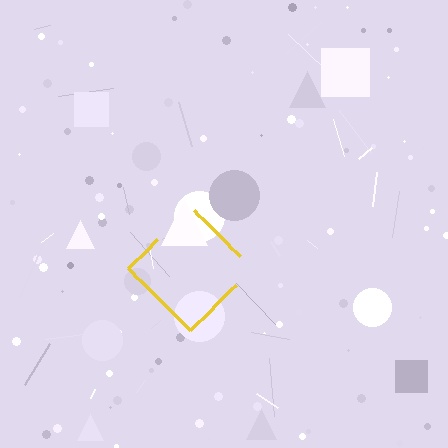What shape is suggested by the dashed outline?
The dashed outline suggests a diamond.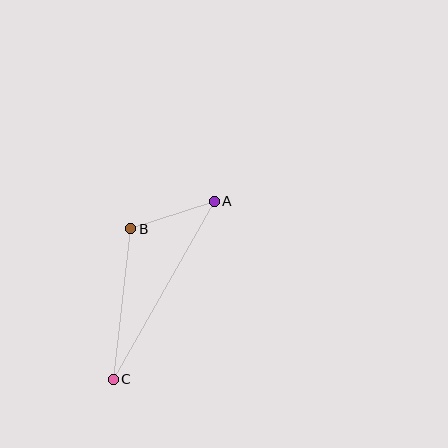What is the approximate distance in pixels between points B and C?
The distance between B and C is approximately 151 pixels.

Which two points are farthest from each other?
Points A and C are farthest from each other.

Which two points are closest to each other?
Points A and B are closest to each other.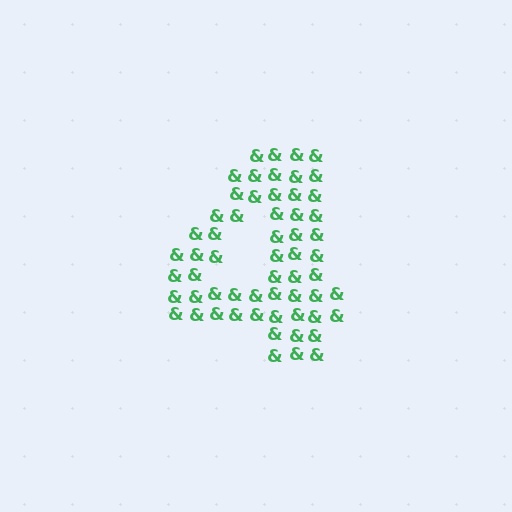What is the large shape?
The large shape is the digit 4.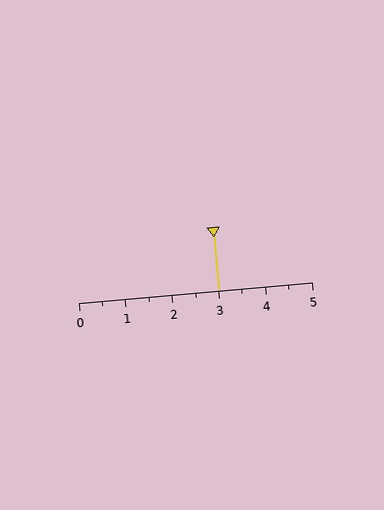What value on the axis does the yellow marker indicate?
The marker indicates approximately 3.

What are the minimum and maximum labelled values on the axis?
The axis runs from 0 to 5.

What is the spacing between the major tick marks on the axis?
The major ticks are spaced 1 apart.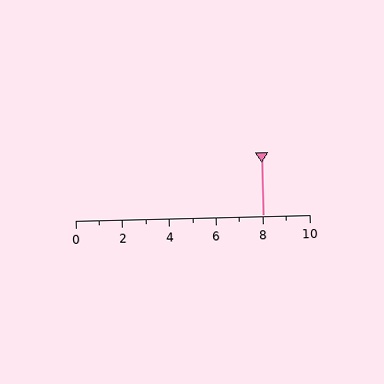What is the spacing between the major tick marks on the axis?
The major ticks are spaced 2 apart.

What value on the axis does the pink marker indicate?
The marker indicates approximately 8.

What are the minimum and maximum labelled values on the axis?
The axis runs from 0 to 10.